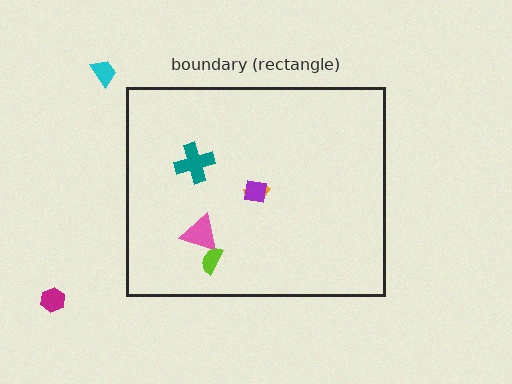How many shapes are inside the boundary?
5 inside, 2 outside.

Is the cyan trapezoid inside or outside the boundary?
Outside.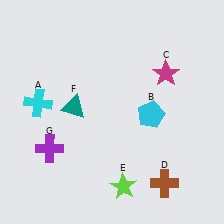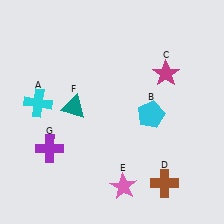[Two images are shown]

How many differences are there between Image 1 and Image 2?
There is 1 difference between the two images.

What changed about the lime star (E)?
In Image 1, E is lime. In Image 2, it changed to pink.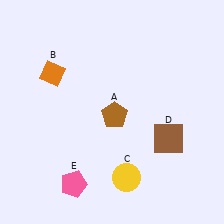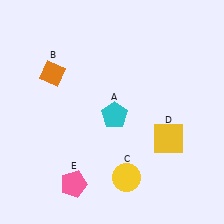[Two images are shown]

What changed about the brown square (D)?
In Image 1, D is brown. In Image 2, it changed to yellow.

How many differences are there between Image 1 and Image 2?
There are 2 differences between the two images.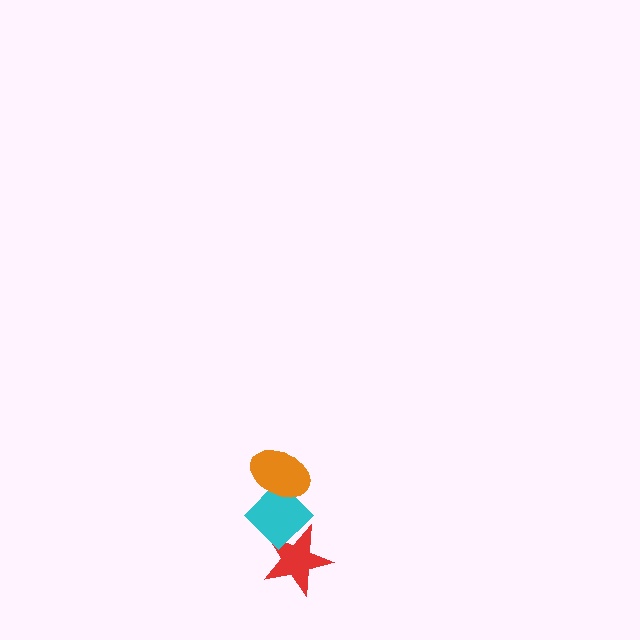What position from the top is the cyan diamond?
The cyan diamond is 2nd from the top.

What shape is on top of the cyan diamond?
The orange ellipse is on top of the cyan diamond.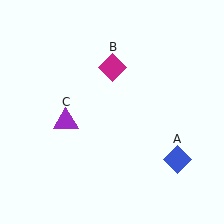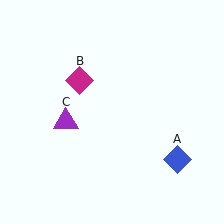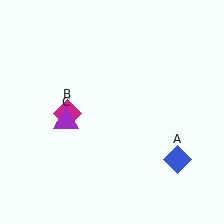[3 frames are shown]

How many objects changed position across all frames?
1 object changed position: magenta diamond (object B).